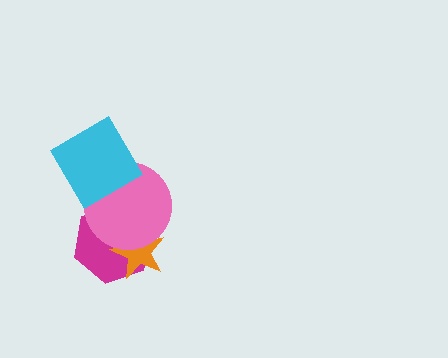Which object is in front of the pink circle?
The cyan diamond is in front of the pink circle.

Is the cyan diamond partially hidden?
No, no other shape covers it.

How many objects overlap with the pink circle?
3 objects overlap with the pink circle.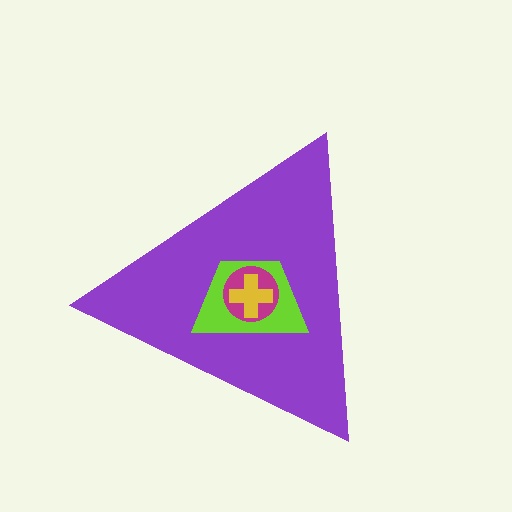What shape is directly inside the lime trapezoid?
The magenta circle.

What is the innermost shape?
The yellow cross.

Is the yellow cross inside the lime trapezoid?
Yes.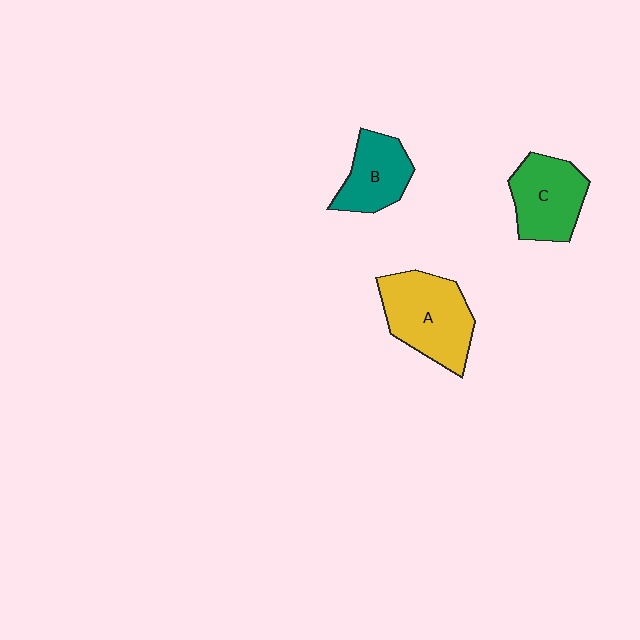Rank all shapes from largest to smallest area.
From largest to smallest: A (yellow), C (green), B (teal).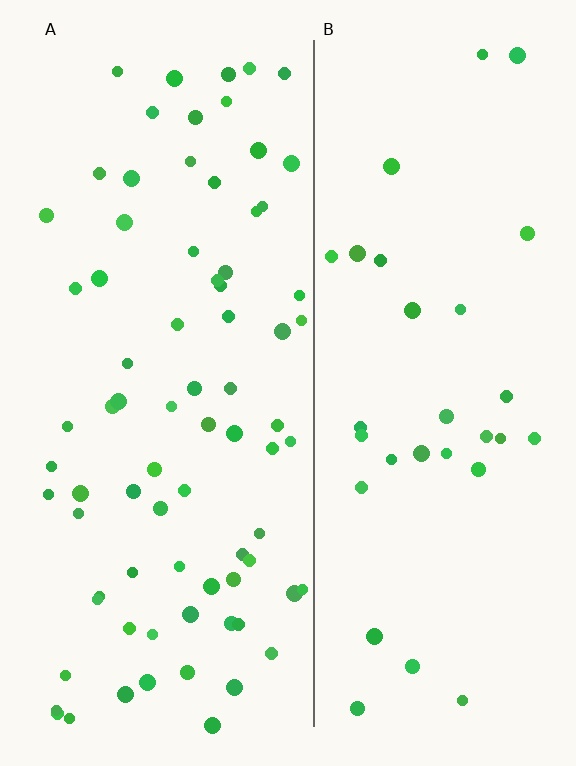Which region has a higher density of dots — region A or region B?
A (the left).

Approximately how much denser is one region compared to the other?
Approximately 2.4× — region A over region B.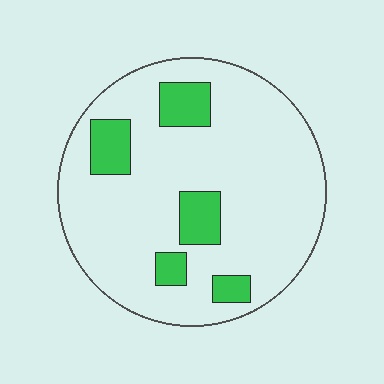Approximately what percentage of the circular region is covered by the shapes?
Approximately 15%.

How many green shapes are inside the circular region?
5.